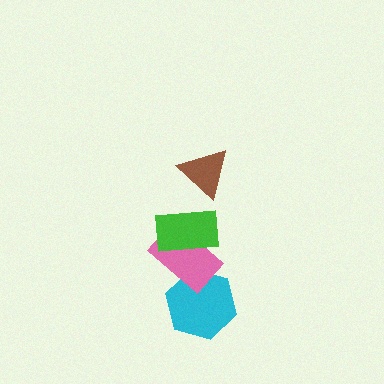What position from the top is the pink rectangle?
The pink rectangle is 3rd from the top.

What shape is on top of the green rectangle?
The brown triangle is on top of the green rectangle.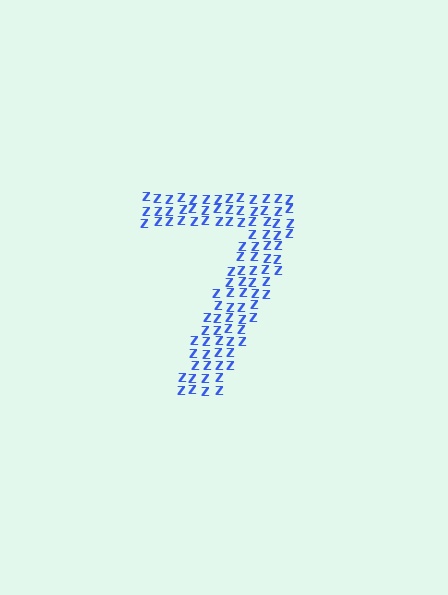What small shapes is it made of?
It is made of small letter Z's.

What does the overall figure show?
The overall figure shows the digit 7.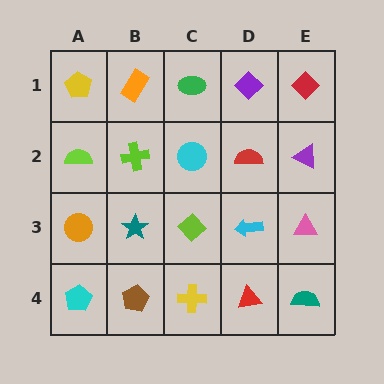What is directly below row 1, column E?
A purple triangle.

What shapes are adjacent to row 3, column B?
A lime cross (row 2, column B), a brown pentagon (row 4, column B), an orange circle (row 3, column A), a lime diamond (row 3, column C).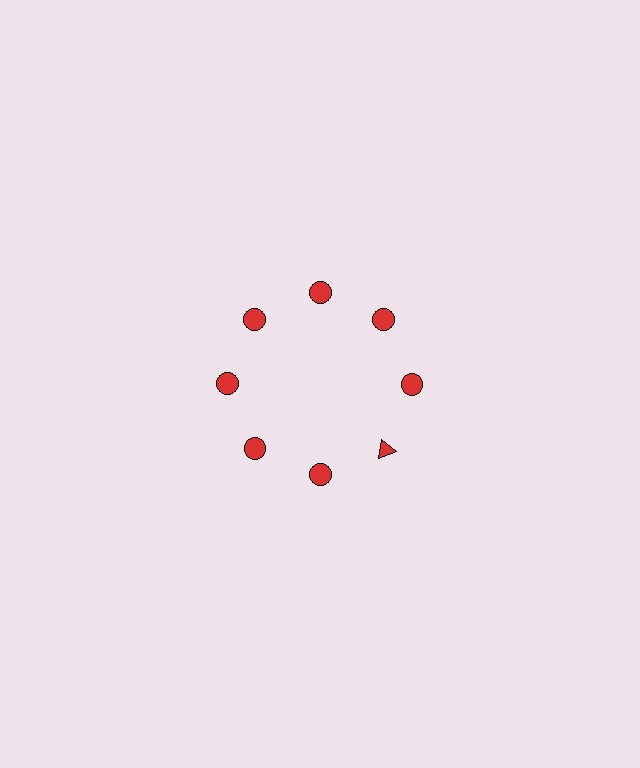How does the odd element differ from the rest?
It has a different shape: triangle instead of circle.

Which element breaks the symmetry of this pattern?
The red triangle at roughly the 4 o'clock position breaks the symmetry. All other shapes are red circles.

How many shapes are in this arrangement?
There are 8 shapes arranged in a ring pattern.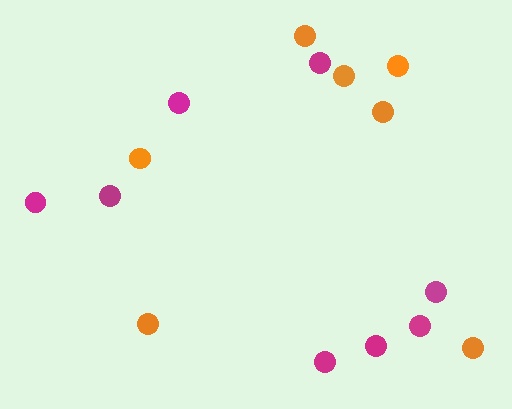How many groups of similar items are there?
There are 2 groups: one group of orange circles (7) and one group of magenta circles (8).